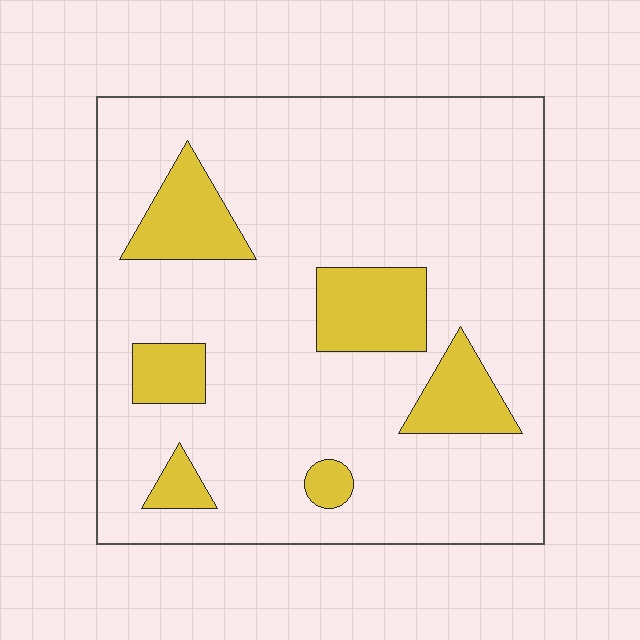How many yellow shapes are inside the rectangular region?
6.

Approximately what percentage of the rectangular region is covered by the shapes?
Approximately 15%.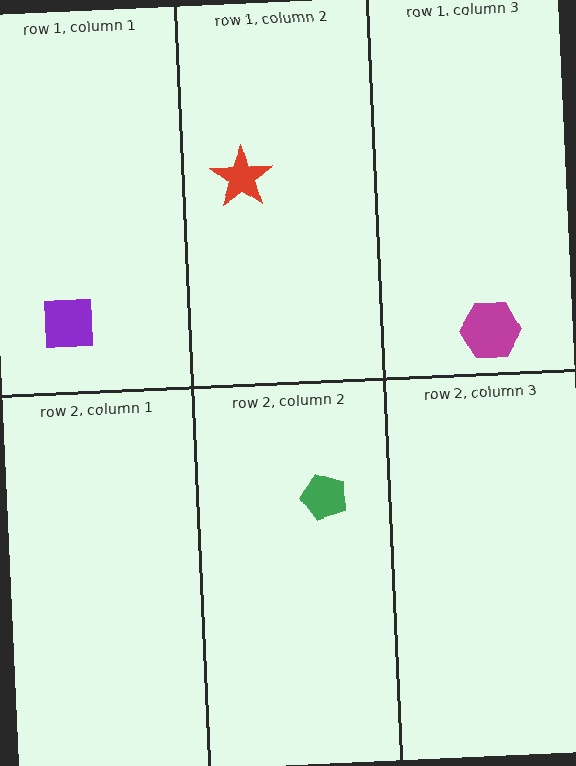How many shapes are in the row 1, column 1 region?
1.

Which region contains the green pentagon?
The row 2, column 2 region.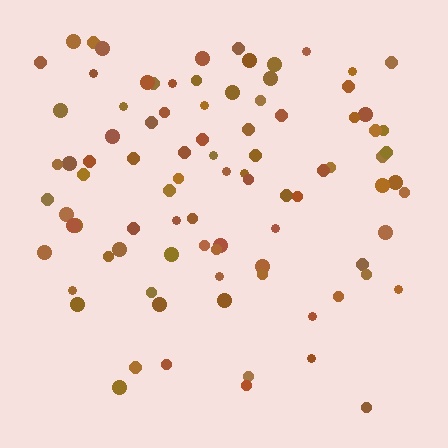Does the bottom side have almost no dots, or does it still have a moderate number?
Still a moderate number, just noticeably fewer than the top.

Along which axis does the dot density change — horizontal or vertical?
Vertical.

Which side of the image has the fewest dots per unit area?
The bottom.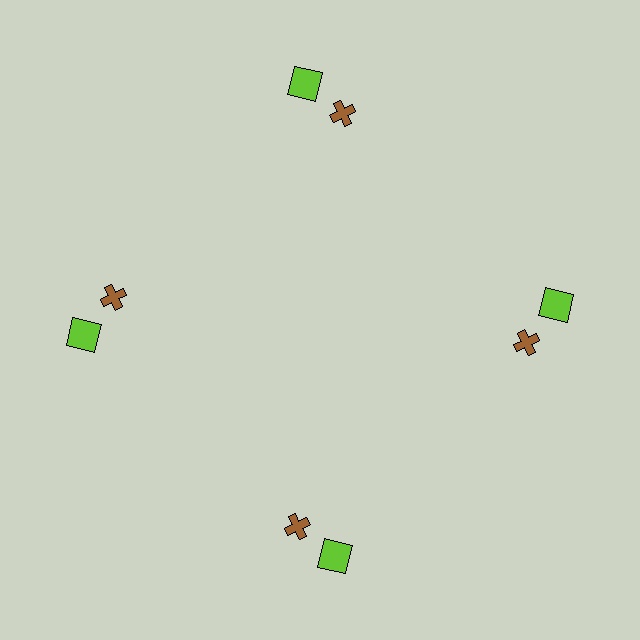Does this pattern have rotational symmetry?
Yes, this pattern has 4-fold rotational symmetry. It looks the same after rotating 90 degrees around the center.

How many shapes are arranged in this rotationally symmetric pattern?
There are 8 shapes, arranged in 4 groups of 2.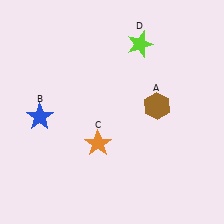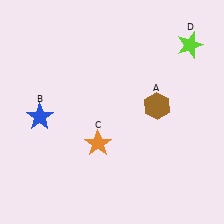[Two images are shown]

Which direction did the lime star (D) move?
The lime star (D) moved right.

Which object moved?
The lime star (D) moved right.